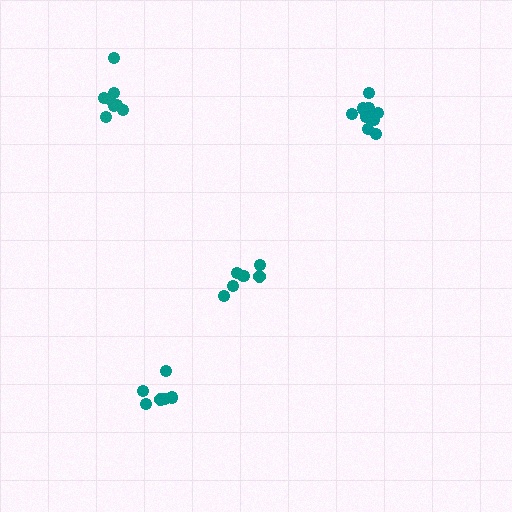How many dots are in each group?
Group 1: 6 dots, Group 2: 10 dots, Group 3: 6 dots, Group 4: 8 dots (30 total).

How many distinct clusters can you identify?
There are 4 distinct clusters.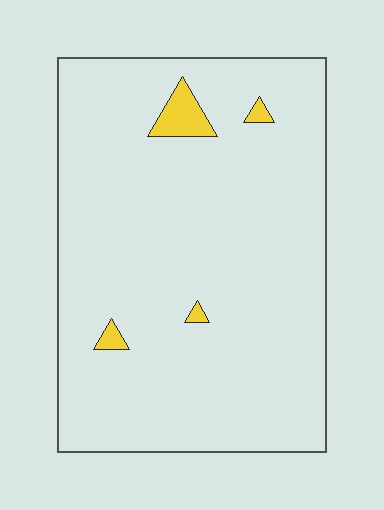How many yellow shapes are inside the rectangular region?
4.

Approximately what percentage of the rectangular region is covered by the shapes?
Approximately 5%.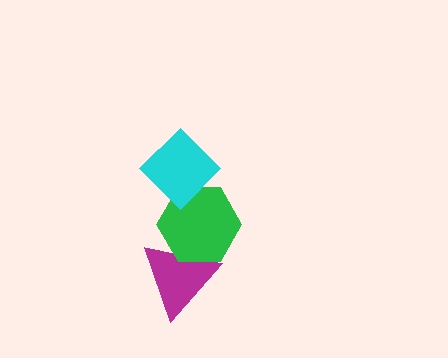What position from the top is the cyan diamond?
The cyan diamond is 1st from the top.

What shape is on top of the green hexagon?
The cyan diamond is on top of the green hexagon.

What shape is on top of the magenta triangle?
The green hexagon is on top of the magenta triangle.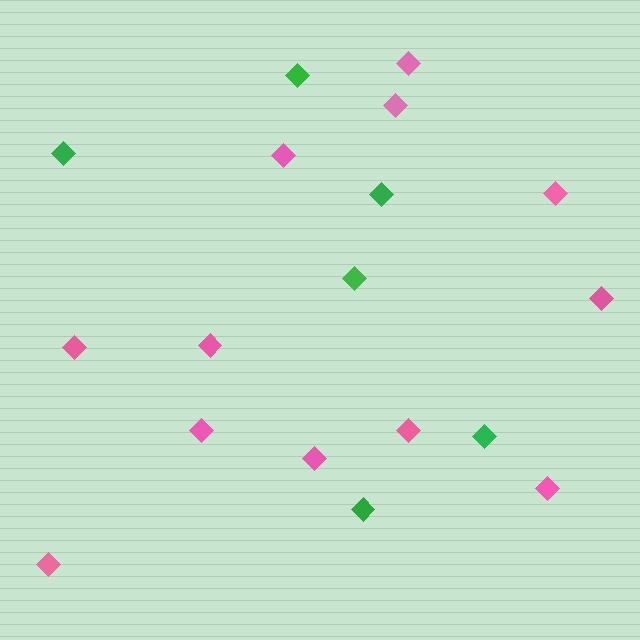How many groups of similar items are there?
There are 2 groups: one group of green diamonds (6) and one group of pink diamonds (12).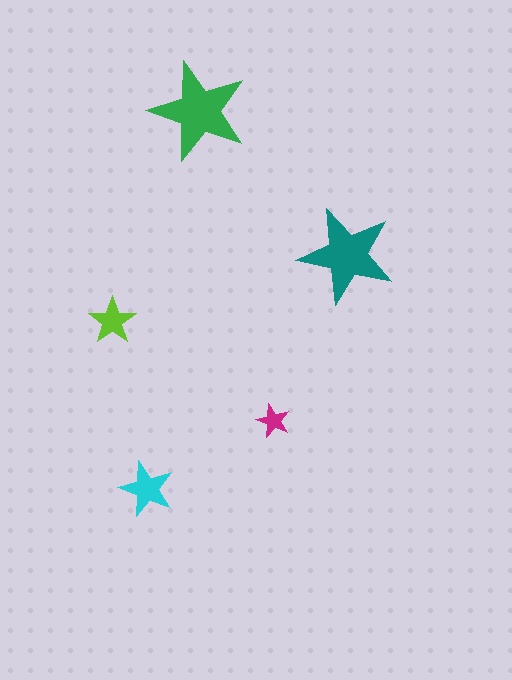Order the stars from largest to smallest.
the green one, the teal one, the cyan one, the lime one, the magenta one.